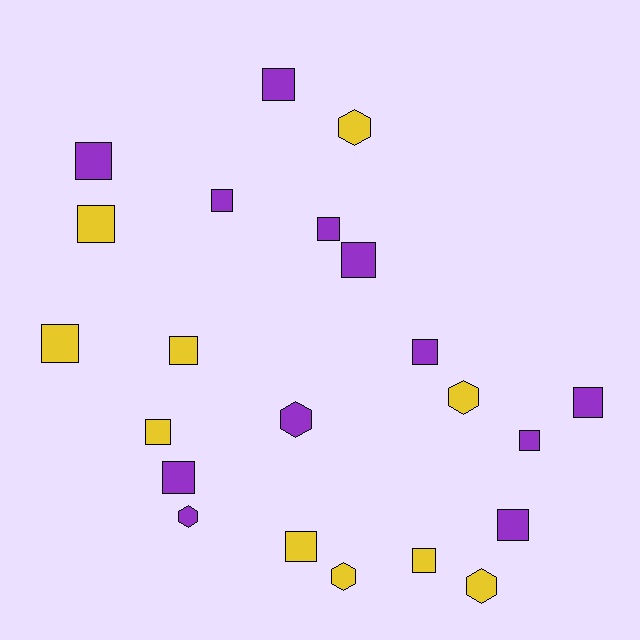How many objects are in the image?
There are 22 objects.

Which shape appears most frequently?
Square, with 16 objects.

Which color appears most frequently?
Purple, with 12 objects.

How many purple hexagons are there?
There are 2 purple hexagons.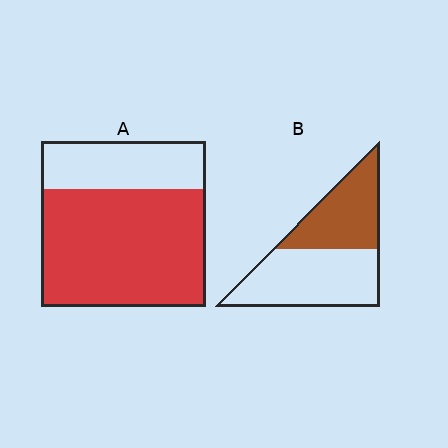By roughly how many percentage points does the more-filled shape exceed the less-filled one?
By roughly 30 percentage points (A over B).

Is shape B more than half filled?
No.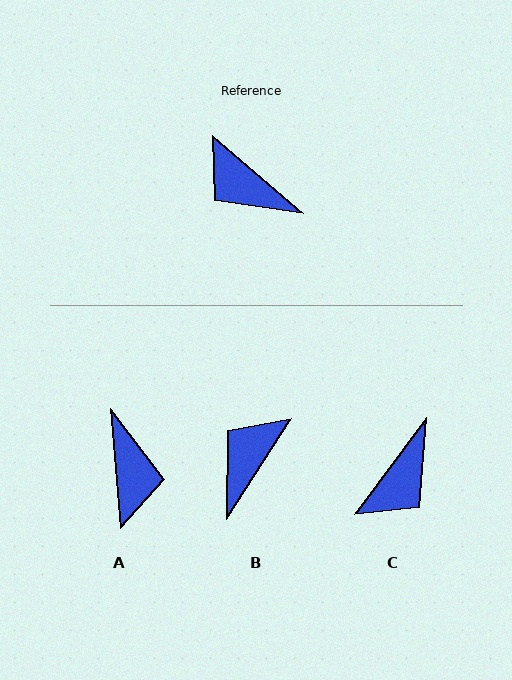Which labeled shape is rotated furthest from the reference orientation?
A, about 135 degrees away.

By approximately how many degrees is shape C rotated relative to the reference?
Approximately 94 degrees counter-clockwise.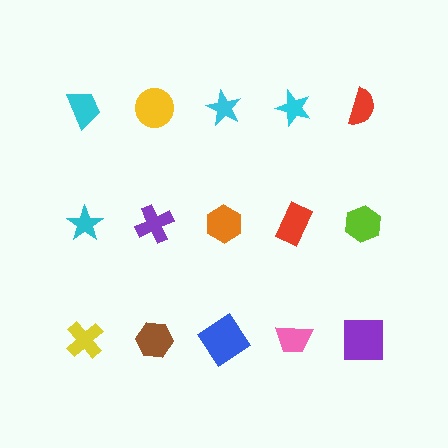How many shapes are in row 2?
5 shapes.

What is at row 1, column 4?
A cyan star.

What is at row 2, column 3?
An orange hexagon.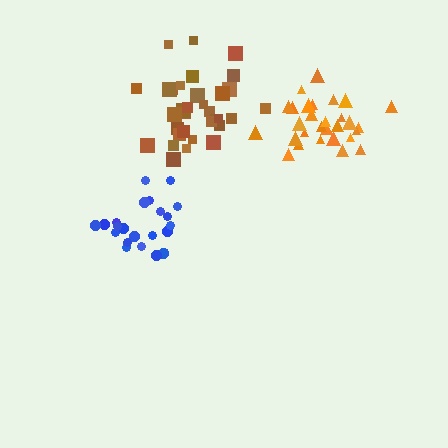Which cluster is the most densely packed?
Blue.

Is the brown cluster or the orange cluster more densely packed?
Orange.